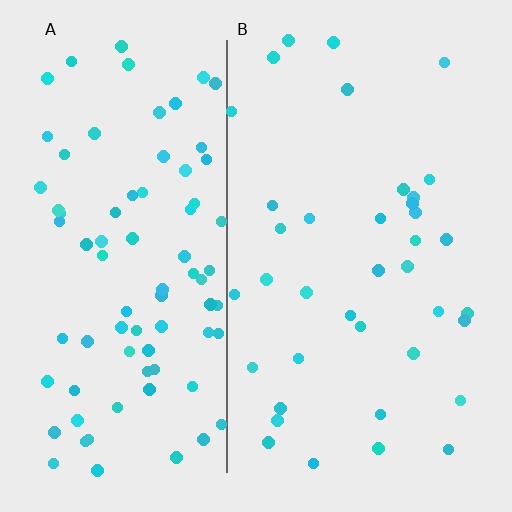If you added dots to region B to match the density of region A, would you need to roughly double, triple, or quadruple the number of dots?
Approximately double.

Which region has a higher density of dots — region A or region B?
A (the left).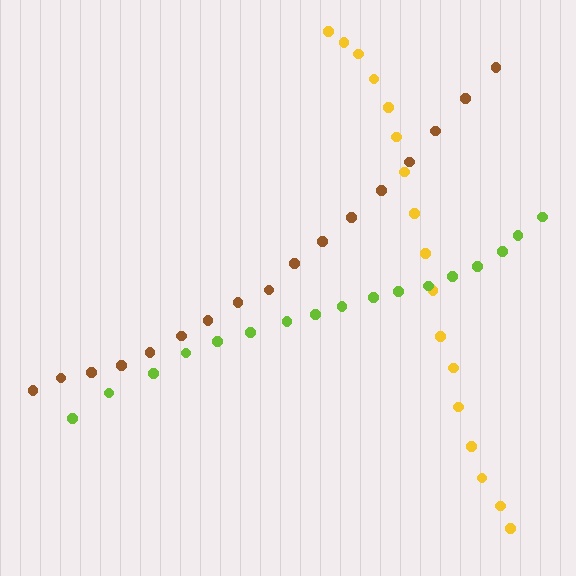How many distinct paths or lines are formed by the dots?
There are 3 distinct paths.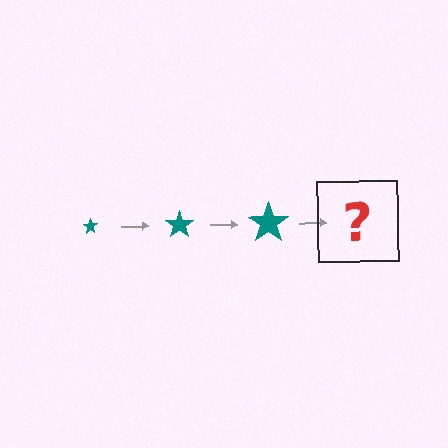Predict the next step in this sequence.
The next step is a teal star, larger than the previous one.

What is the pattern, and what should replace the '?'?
The pattern is that the star gets progressively larger each step. The '?' should be a teal star, larger than the previous one.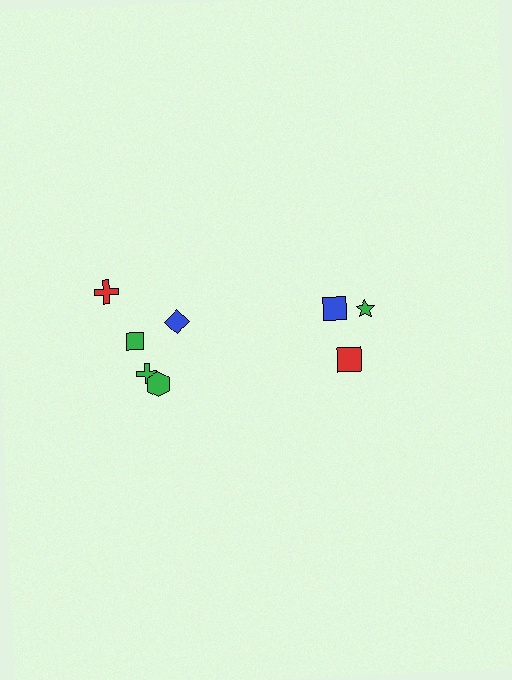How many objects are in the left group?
There are 5 objects.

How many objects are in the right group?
There are 3 objects.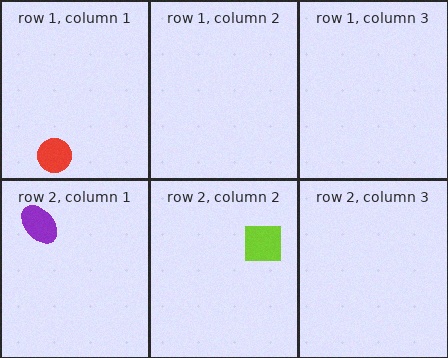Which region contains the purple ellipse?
The row 2, column 1 region.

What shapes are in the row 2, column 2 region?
The lime square.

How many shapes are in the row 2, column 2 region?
1.